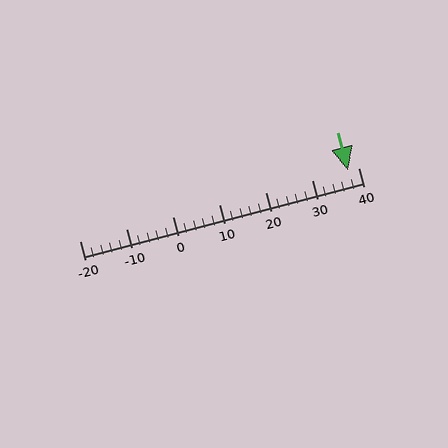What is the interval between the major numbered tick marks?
The major tick marks are spaced 10 units apart.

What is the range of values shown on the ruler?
The ruler shows values from -20 to 40.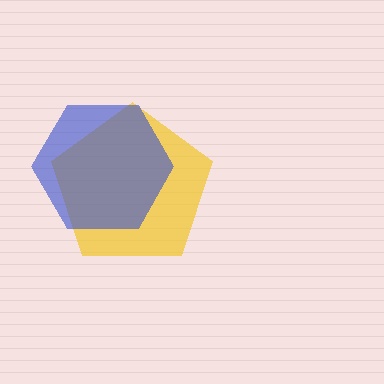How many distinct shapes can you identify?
There are 2 distinct shapes: a yellow pentagon, a blue hexagon.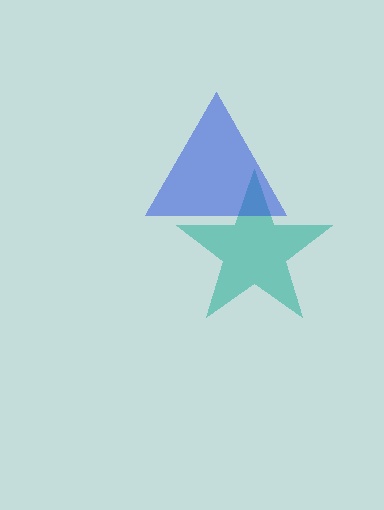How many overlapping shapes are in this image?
There are 2 overlapping shapes in the image.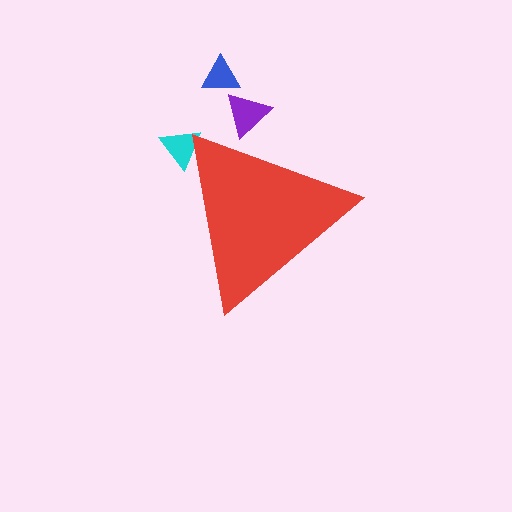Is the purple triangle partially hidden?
Yes, the purple triangle is partially hidden behind the red triangle.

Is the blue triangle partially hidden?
No, the blue triangle is fully visible.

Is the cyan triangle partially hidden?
Yes, the cyan triangle is partially hidden behind the red triangle.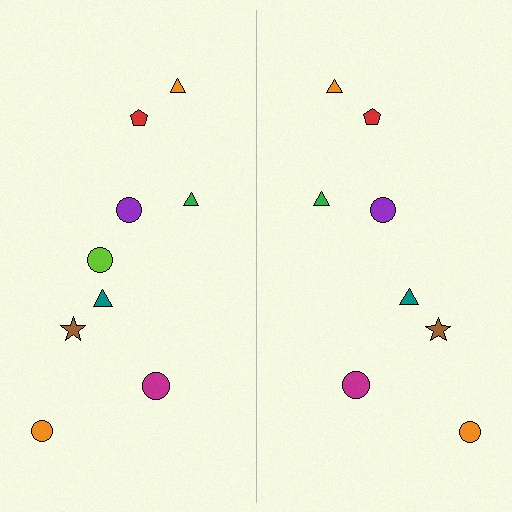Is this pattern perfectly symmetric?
No, the pattern is not perfectly symmetric. A lime circle is missing from the right side.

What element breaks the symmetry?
A lime circle is missing from the right side.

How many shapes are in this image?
There are 17 shapes in this image.